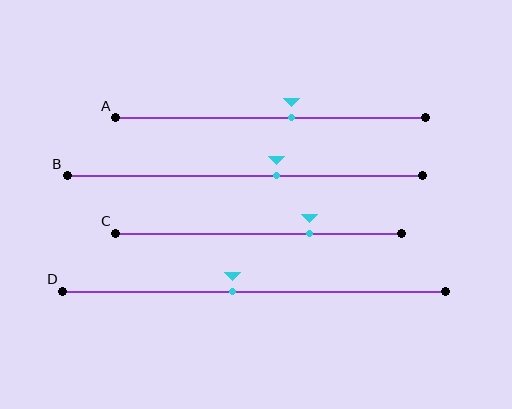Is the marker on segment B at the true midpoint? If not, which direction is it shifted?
No, the marker on segment B is shifted to the right by about 9% of the segment length.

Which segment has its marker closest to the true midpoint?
Segment D has its marker closest to the true midpoint.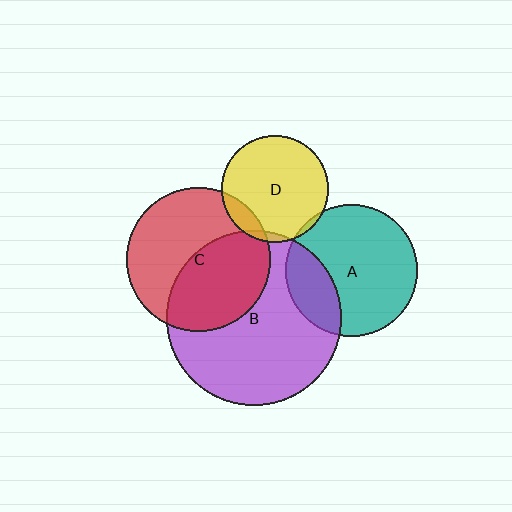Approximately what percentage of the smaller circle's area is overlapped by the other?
Approximately 25%.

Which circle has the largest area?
Circle B (purple).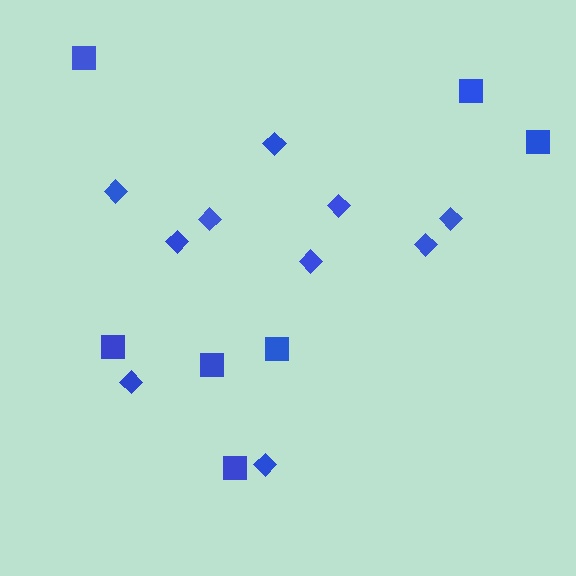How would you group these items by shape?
There are 2 groups: one group of squares (7) and one group of diamonds (10).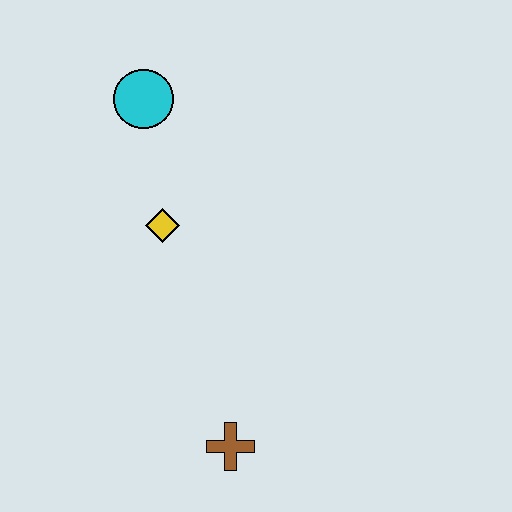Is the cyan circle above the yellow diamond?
Yes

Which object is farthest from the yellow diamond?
The brown cross is farthest from the yellow diamond.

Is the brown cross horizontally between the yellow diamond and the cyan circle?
No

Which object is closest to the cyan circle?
The yellow diamond is closest to the cyan circle.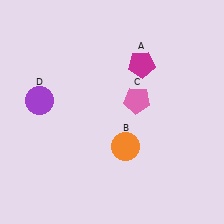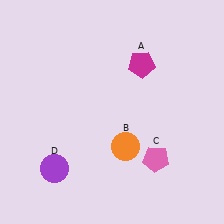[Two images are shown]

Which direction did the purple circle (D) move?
The purple circle (D) moved down.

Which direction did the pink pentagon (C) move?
The pink pentagon (C) moved down.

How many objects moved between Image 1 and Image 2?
2 objects moved between the two images.